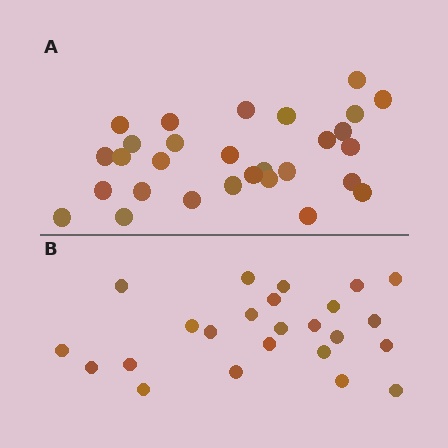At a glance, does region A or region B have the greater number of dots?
Region A (the top region) has more dots.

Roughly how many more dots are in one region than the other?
Region A has about 5 more dots than region B.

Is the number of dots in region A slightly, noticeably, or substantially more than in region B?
Region A has only slightly more — the two regions are fairly close. The ratio is roughly 1.2 to 1.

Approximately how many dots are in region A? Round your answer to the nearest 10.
About 30 dots. (The exact count is 29, which rounds to 30.)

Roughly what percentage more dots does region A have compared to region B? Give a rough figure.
About 20% more.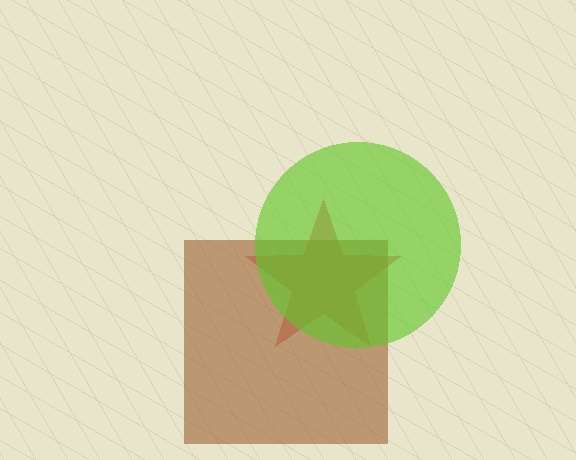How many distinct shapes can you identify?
There are 3 distinct shapes: a red star, a brown square, a lime circle.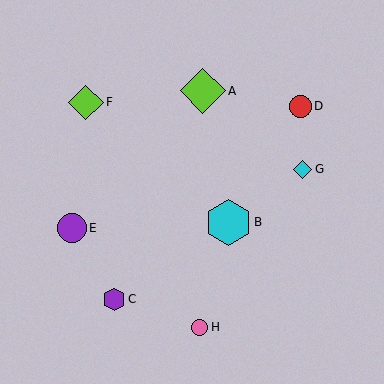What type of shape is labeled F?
Shape F is a lime diamond.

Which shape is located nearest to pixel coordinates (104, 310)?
The purple hexagon (labeled C) at (114, 299) is nearest to that location.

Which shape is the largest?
The cyan hexagon (labeled B) is the largest.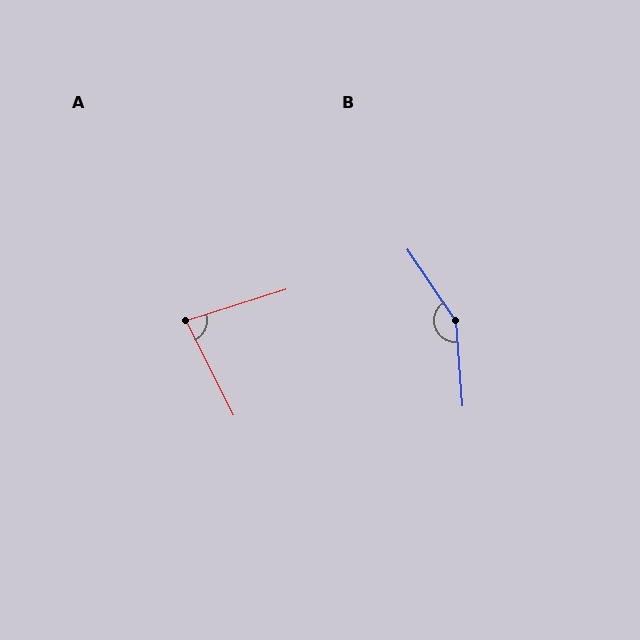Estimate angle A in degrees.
Approximately 81 degrees.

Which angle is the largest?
B, at approximately 150 degrees.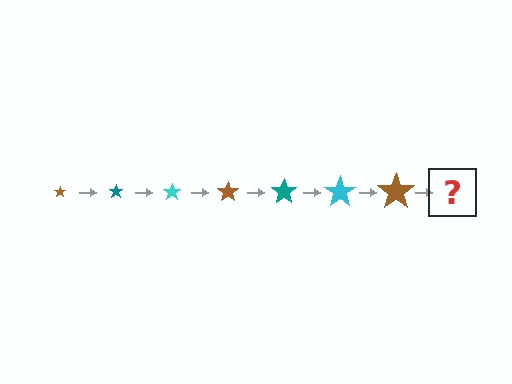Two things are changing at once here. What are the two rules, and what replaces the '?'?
The two rules are that the star grows larger each step and the color cycles through brown, teal, and cyan. The '?' should be a teal star, larger than the previous one.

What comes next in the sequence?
The next element should be a teal star, larger than the previous one.